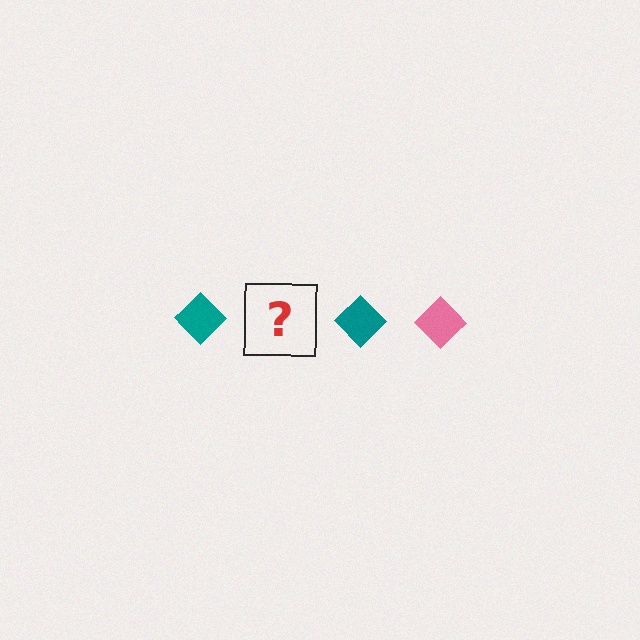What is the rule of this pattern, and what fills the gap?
The rule is that the pattern cycles through teal, pink diamonds. The gap should be filled with a pink diamond.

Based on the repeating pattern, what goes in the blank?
The blank should be a pink diamond.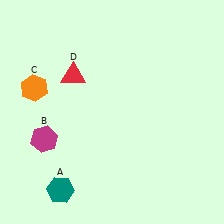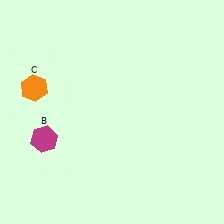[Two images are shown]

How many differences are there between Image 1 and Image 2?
There are 2 differences between the two images.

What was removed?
The teal hexagon (A), the red triangle (D) were removed in Image 2.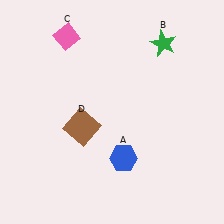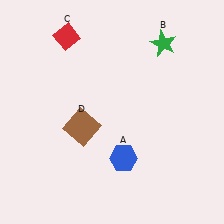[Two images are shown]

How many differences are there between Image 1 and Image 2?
There is 1 difference between the two images.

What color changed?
The diamond (C) changed from pink in Image 1 to red in Image 2.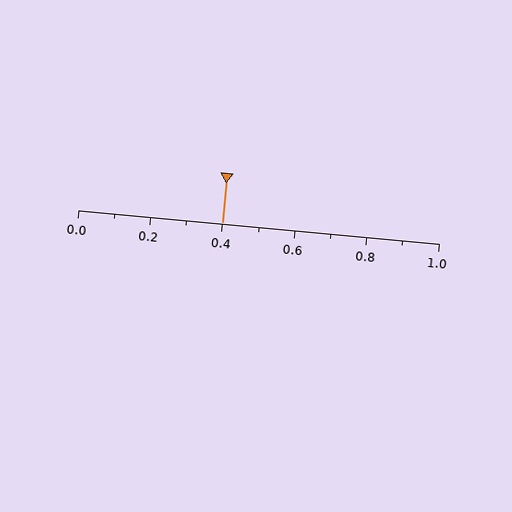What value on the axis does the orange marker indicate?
The marker indicates approximately 0.4.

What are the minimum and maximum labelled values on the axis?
The axis runs from 0.0 to 1.0.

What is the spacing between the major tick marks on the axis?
The major ticks are spaced 0.2 apart.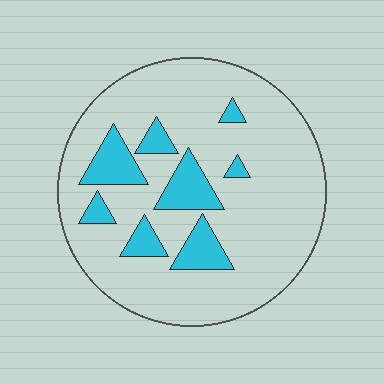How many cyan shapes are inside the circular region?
8.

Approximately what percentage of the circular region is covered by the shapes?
Approximately 15%.